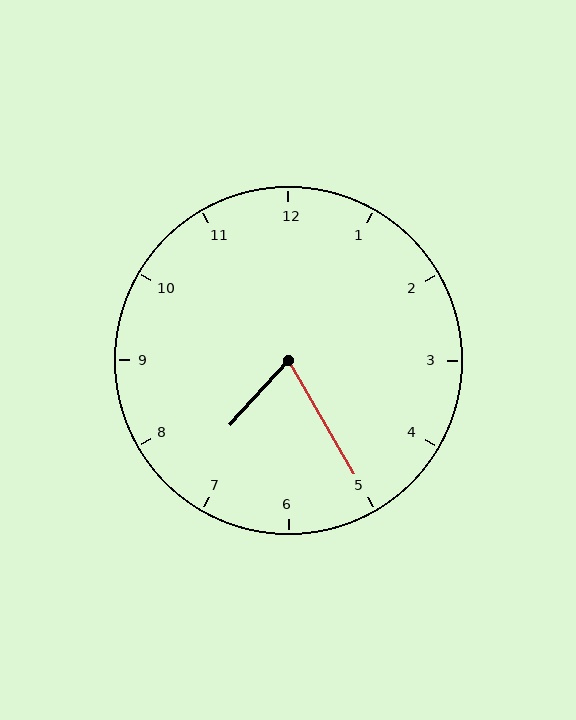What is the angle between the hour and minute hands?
Approximately 72 degrees.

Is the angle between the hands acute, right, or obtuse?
It is acute.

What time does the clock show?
7:25.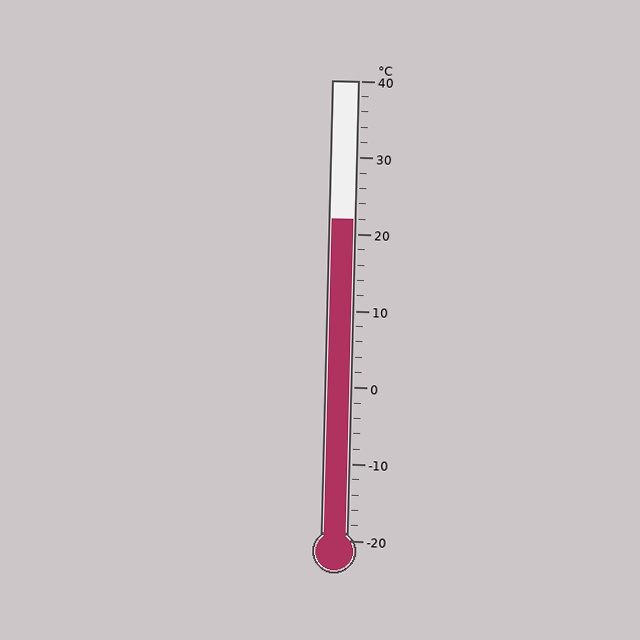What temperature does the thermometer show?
The thermometer shows approximately 22°C.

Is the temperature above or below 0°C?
The temperature is above 0°C.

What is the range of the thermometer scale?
The thermometer scale ranges from -20°C to 40°C.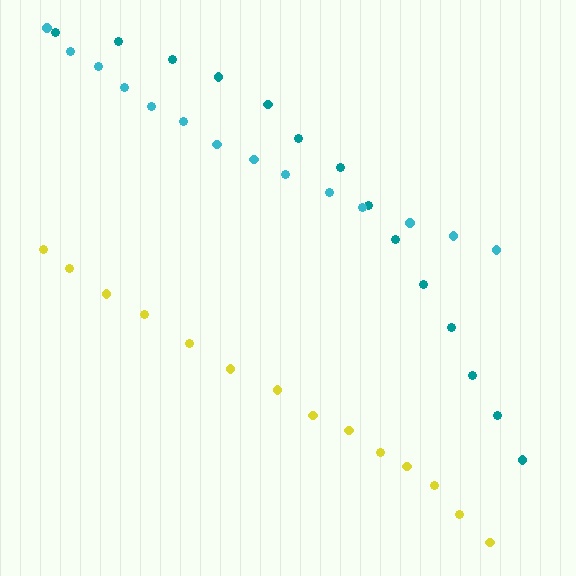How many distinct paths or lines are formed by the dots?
There are 3 distinct paths.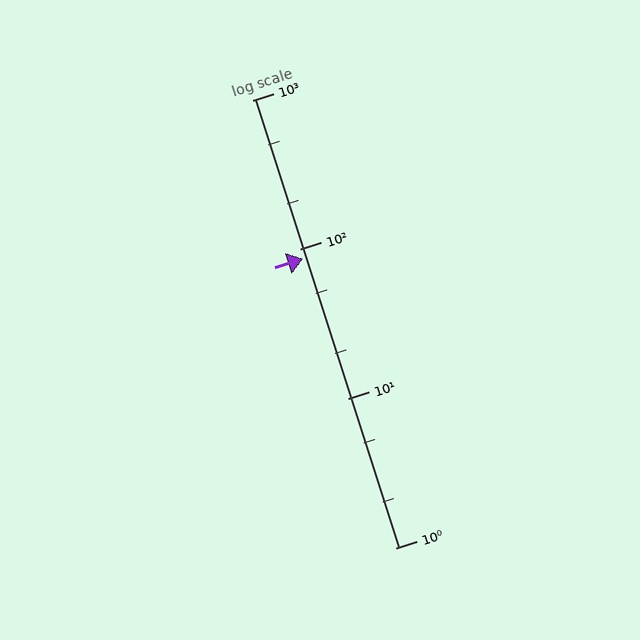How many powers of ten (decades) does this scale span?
The scale spans 3 decades, from 1 to 1000.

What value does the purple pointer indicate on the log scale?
The pointer indicates approximately 86.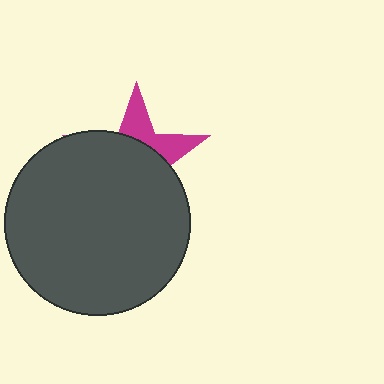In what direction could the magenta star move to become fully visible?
The magenta star could move up. That would shift it out from behind the dark gray circle entirely.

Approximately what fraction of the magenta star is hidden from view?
Roughly 70% of the magenta star is hidden behind the dark gray circle.